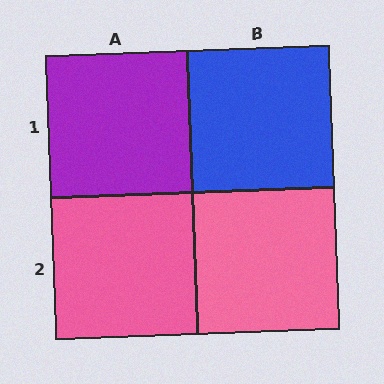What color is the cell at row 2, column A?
Pink.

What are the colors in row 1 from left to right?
Purple, blue.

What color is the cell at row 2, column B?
Pink.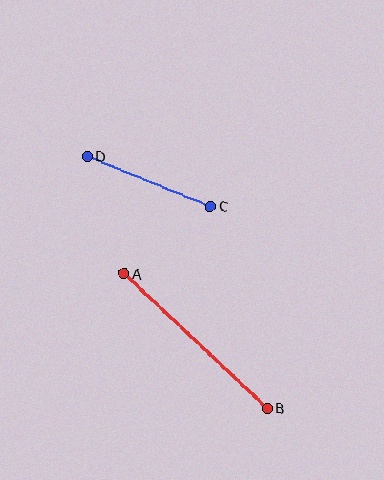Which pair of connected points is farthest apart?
Points A and B are farthest apart.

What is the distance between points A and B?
The distance is approximately 196 pixels.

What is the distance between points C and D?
The distance is approximately 133 pixels.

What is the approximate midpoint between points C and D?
The midpoint is at approximately (149, 181) pixels.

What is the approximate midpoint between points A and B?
The midpoint is at approximately (196, 341) pixels.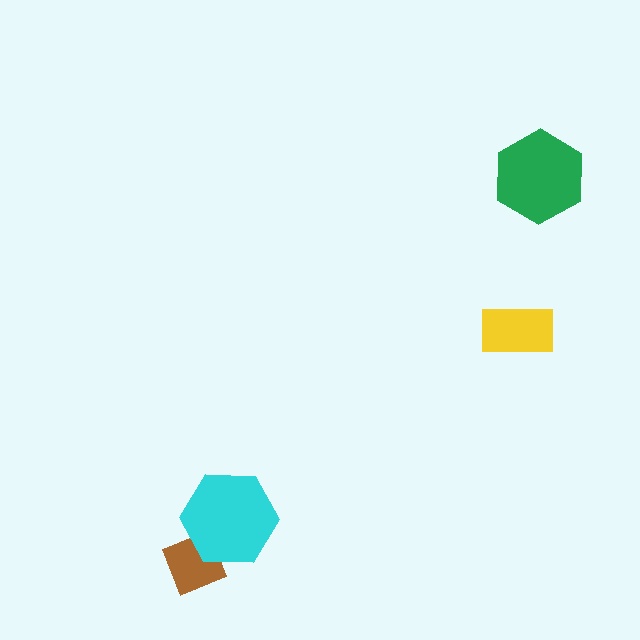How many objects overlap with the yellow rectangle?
0 objects overlap with the yellow rectangle.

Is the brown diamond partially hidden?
Yes, it is partially covered by another shape.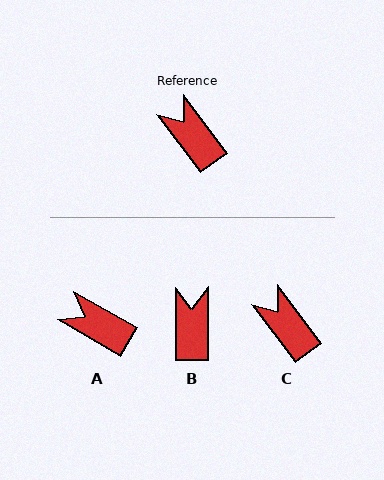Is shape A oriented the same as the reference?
No, it is off by about 23 degrees.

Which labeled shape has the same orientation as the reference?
C.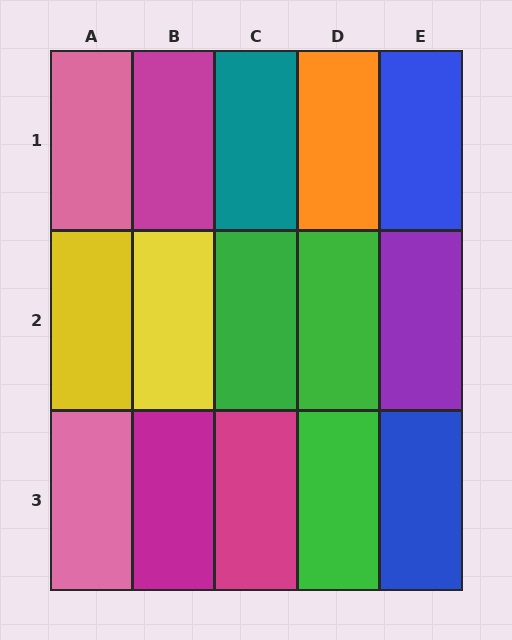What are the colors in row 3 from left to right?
Pink, magenta, magenta, green, blue.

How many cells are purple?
1 cell is purple.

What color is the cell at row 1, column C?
Teal.